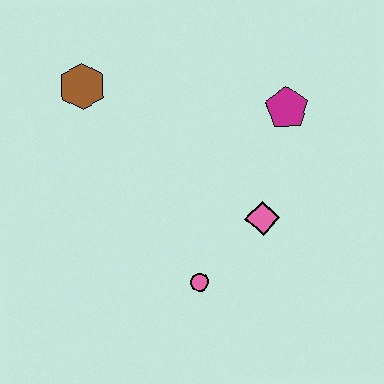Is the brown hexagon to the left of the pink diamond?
Yes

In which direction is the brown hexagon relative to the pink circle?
The brown hexagon is above the pink circle.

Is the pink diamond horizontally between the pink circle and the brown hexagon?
No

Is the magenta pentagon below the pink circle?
No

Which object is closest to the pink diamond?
The pink circle is closest to the pink diamond.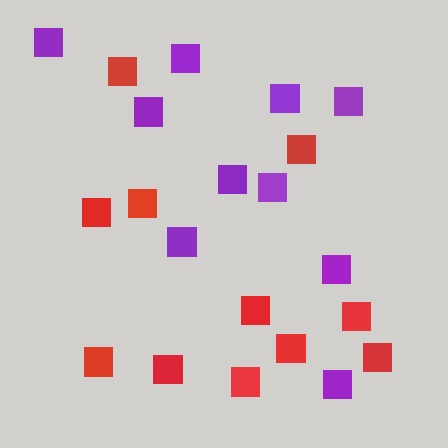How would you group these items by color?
There are 2 groups: one group of red squares (11) and one group of purple squares (10).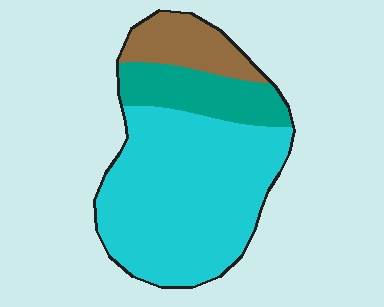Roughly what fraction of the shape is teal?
Teal covers 19% of the shape.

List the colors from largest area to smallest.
From largest to smallest: cyan, teal, brown.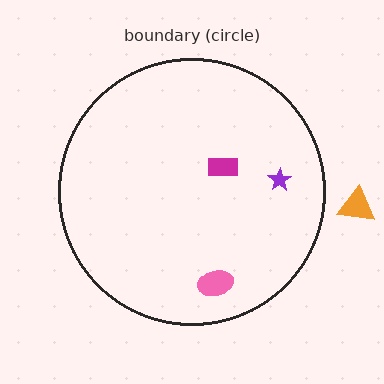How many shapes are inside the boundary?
3 inside, 1 outside.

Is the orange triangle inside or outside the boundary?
Outside.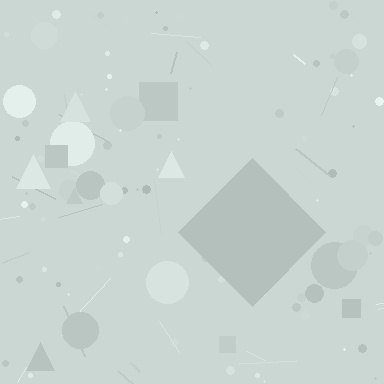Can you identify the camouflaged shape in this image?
The camouflaged shape is a diamond.